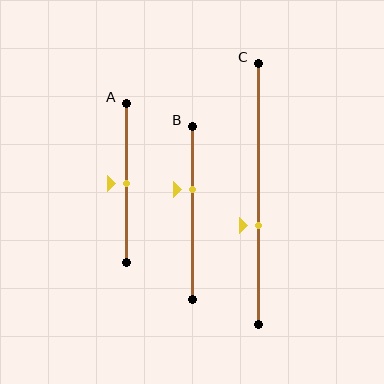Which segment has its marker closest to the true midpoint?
Segment A has its marker closest to the true midpoint.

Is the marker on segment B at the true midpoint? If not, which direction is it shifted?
No, the marker on segment B is shifted upward by about 14% of the segment length.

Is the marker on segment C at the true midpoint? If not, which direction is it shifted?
No, the marker on segment C is shifted downward by about 12% of the segment length.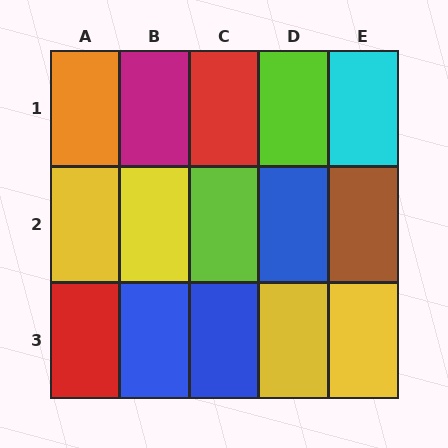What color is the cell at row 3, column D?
Yellow.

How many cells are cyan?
1 cell is cyan.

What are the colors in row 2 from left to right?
Yellow, yellow, lime, blue, brown.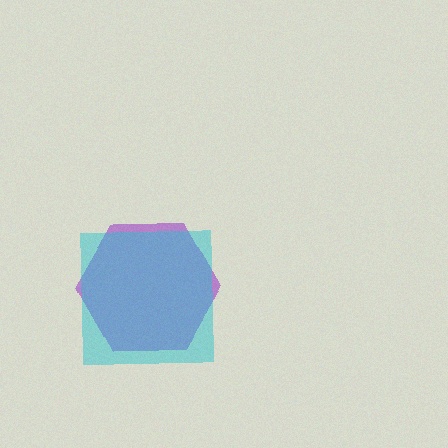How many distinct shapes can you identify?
There are 2 distinct shapes: a purple hexagon, a cyan square.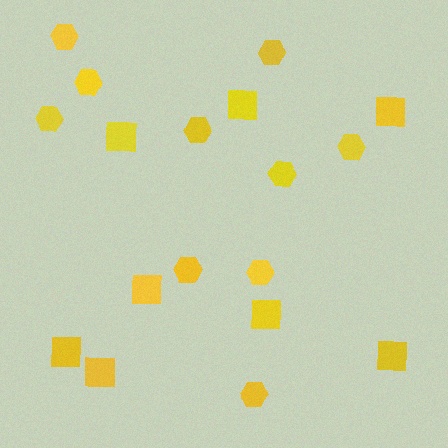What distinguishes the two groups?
There are 2 groups: one group of squares (8) and one group of hexagons (10).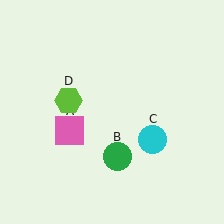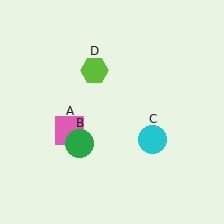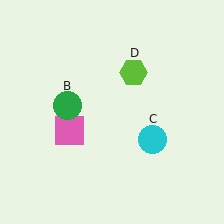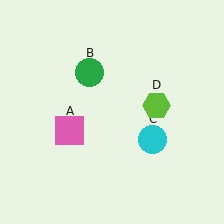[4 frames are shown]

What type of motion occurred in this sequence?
The green circle (object B), lime hexagon (object D) rotated clockwise around the center of the scene.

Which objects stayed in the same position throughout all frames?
Pink square (object A) and cyan circle (object C) remained stationary.